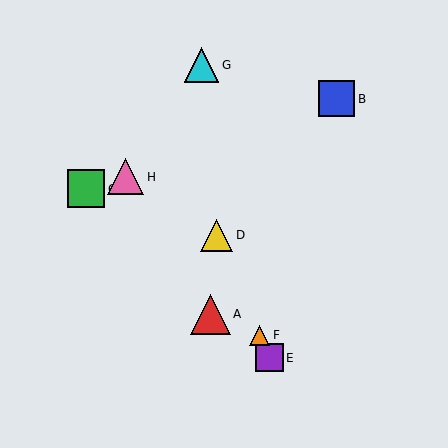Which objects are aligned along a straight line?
Objects D, E, F are aligned along a straight line.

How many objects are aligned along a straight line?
3 objects (D, E, F) are aligned along a straight line.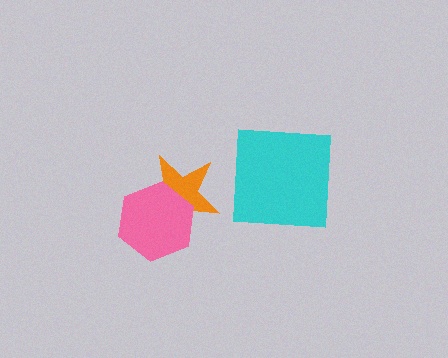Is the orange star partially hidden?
Yes, it is partially covered by another shape.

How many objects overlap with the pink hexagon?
1 object overlaps with the pink hexagon.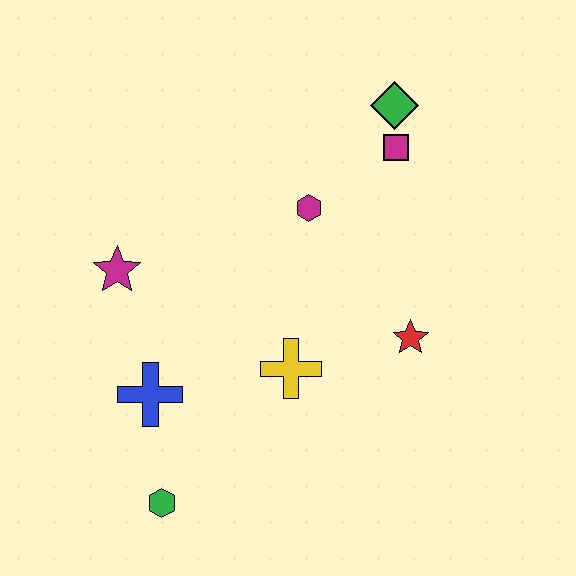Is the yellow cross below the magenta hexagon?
Yes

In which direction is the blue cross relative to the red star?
The blue cross is to the left of the red star.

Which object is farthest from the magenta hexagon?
The green hexagon is farthest from the magenta hexagon.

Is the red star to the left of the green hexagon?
No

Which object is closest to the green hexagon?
The blue cross is closest to the green hexagon.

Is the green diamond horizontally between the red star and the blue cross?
Yes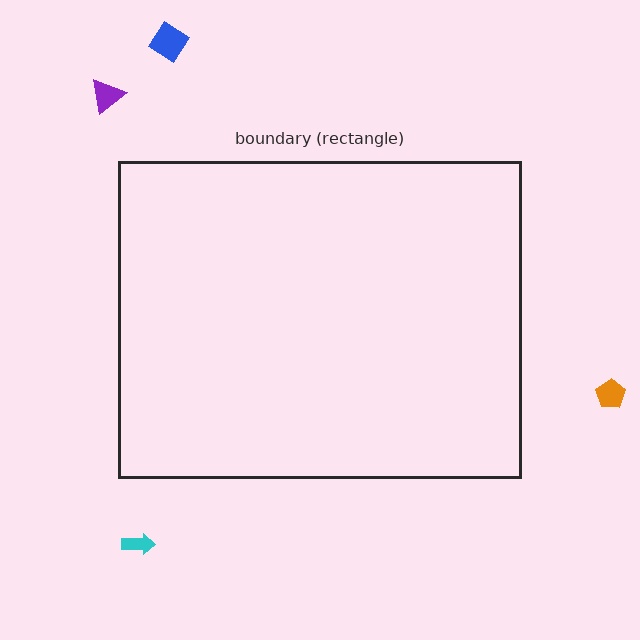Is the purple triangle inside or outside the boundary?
Outside.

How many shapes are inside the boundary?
0 inside, 4 outside.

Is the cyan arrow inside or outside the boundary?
Outside.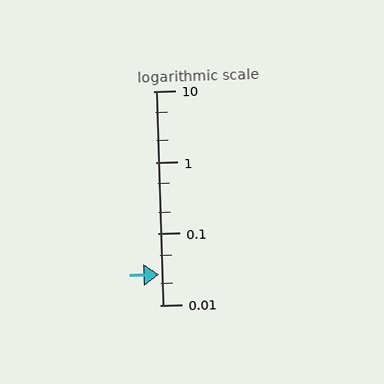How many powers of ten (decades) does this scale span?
The scale spans 3 decades, from 0.01 to 10.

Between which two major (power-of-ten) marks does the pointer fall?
The pointer is between 0.01 and 0.1.